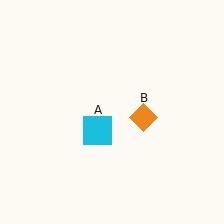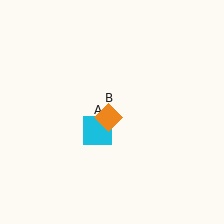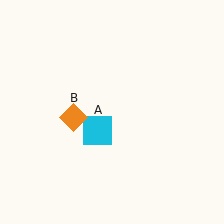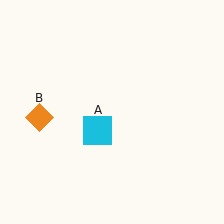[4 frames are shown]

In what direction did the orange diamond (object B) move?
The orange diamond (object B) moved left.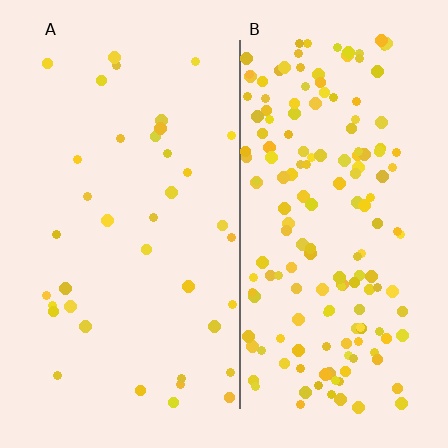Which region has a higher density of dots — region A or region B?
B (the right).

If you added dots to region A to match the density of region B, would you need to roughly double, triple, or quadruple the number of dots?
Approximately quadruple.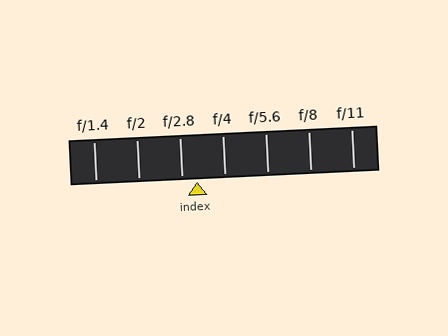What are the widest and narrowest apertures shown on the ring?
The widest aperture shown is f/1.4 and the narrowest is f/11.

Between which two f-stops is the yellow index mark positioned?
The index mark is between f/2.8 and f/4.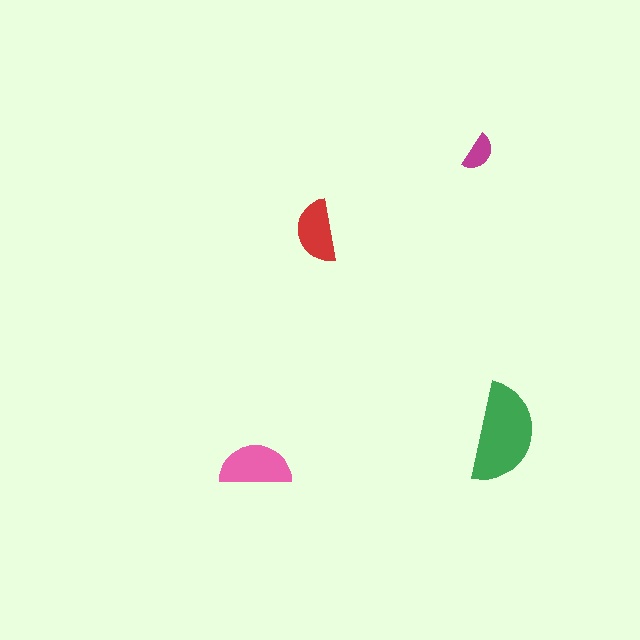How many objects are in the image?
There are 4 objects in the image.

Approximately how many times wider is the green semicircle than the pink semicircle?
About 1.5 times wider.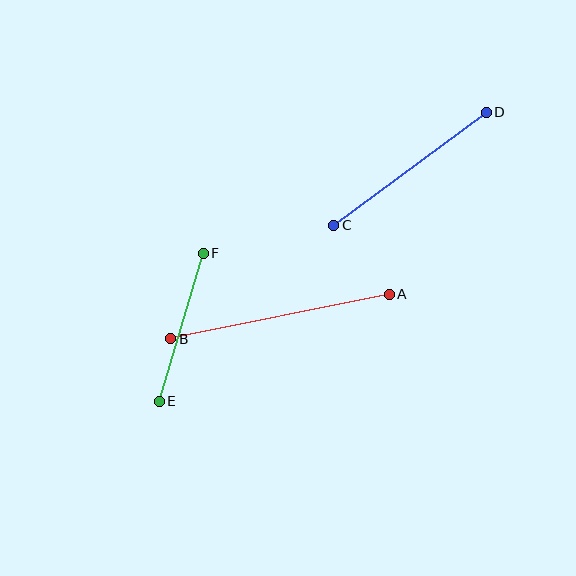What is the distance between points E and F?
The distance is approximately 154 pixels.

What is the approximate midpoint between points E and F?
The midpoint is at approximately (181, 327) pixels.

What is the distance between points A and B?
The distance is approximately 223 pixels.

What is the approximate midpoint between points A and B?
The midpoint is at approximately (280, 317) pixels.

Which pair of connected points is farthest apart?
Points A and B are farthest apart.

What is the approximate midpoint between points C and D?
The midpoint is at approximately (410, 169) pixels.